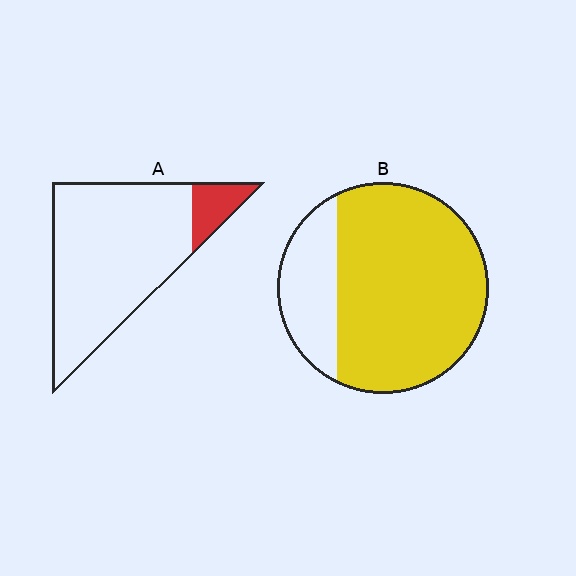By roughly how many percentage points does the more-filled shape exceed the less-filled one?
By roughly 65 percentage points (B over A).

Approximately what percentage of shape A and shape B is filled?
A is approximately 10% and B is approximately 75%.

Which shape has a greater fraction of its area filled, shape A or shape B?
Shape B.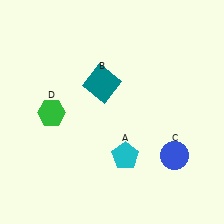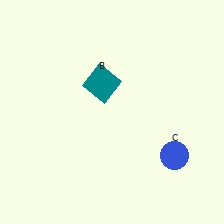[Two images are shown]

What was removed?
The cyan pentagon (A), the green hexagon (D) were removed in Image 2.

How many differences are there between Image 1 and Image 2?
There are 2 differences between the two images.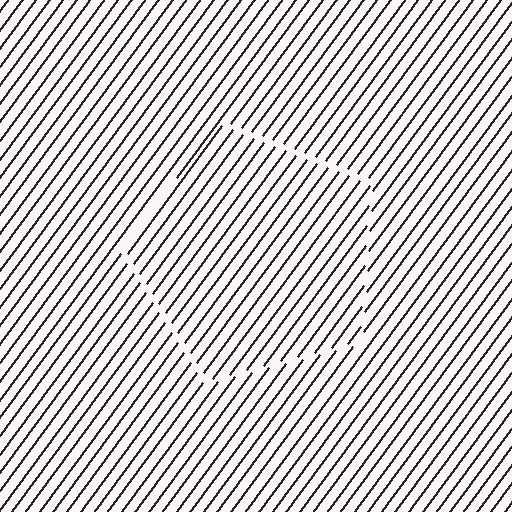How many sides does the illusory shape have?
5 sides — the line-ends trace a pentagon.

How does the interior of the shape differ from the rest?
The interior of the shape contains the same grating, shifted by half a period — the contour is defined by the phase discontinuity where line-ends from the inner and outer gratings abut.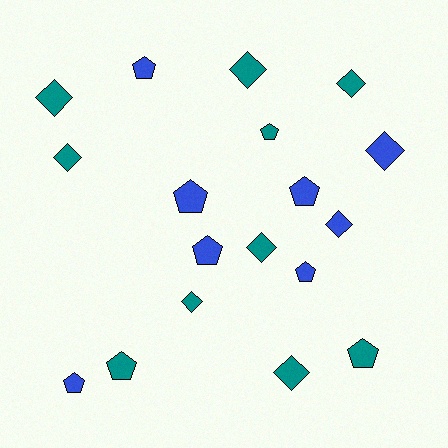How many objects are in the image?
There are 18 objects.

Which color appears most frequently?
Teal, with 10 objects.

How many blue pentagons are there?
There are 6 blue pentagons.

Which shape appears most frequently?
Pentagon, with 9 objects.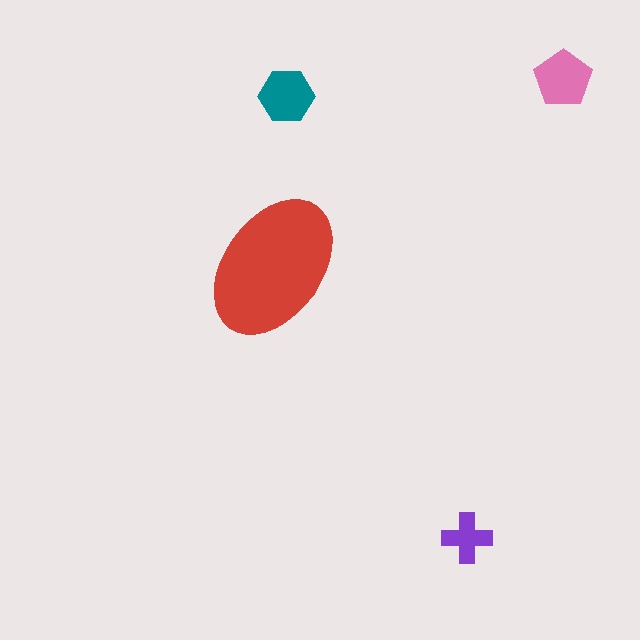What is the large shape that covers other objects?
A red ellipse.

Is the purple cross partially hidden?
No, the purple cross is fully visible.